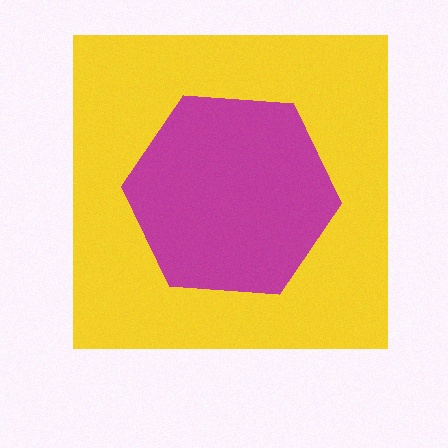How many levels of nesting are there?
2.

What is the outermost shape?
The yellow square.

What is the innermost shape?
The magenta hexagon.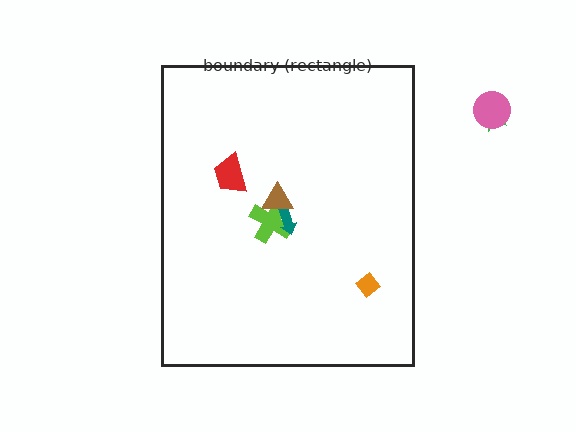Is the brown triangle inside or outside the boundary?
Inside.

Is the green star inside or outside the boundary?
Outside.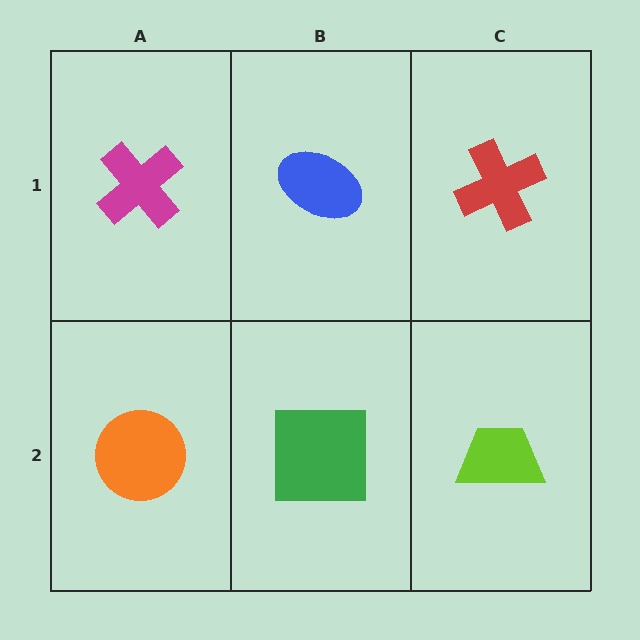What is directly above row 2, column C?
A red cross.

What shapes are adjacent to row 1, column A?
An orange circle (row 2, column A), a blue ellipse (row 1, column B).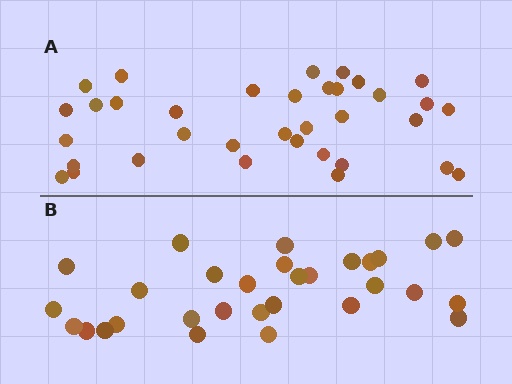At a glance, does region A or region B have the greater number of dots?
Region A (the top region) has more dots.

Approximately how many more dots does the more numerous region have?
Region A has about 5 more dots than region B.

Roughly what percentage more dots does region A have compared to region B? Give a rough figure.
About 15% more.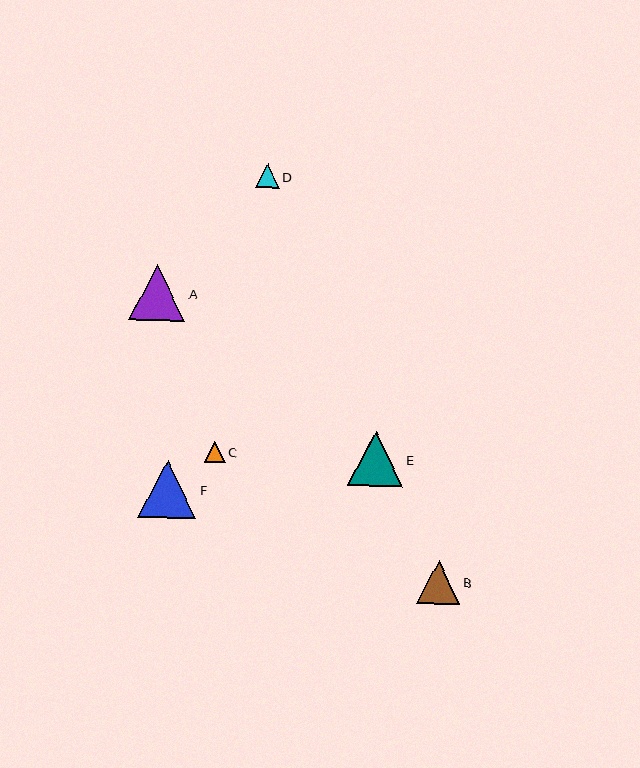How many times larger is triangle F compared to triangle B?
Triangle F is approximately 1.3 times the size of triangle B.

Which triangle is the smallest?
Triangle C is the smallest with a size of approximately 21 pixels.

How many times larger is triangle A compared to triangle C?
Triangle A is approximately 2.7 times the size of triangle C.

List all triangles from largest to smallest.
From largest to smallest: F, A, E, B, D, C.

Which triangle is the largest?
Triangle F is the largest with a size of approximately 58 pixels.